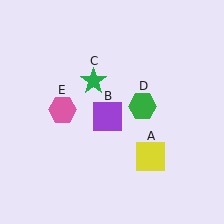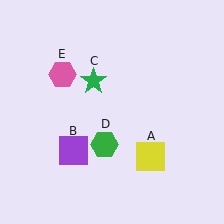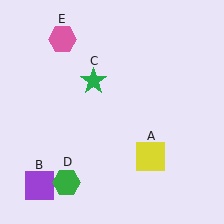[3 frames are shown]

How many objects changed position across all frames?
3 objects changed position: purple square (object B), green hexagon (object D), pink hexagon (object E).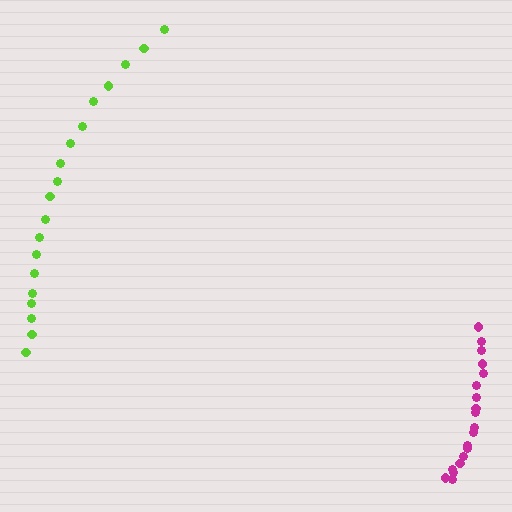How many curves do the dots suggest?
There are 2 distinct paths.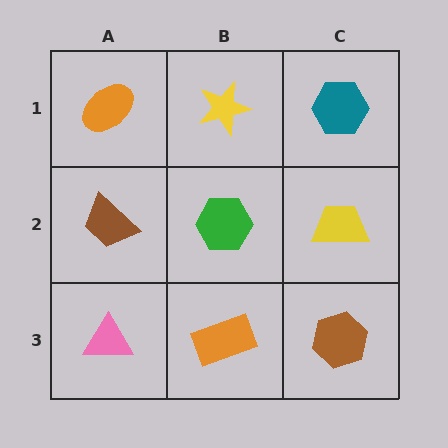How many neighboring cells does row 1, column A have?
2.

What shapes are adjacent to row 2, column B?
A yellow star (row 1, column B), an orange rectangle (row 3, column B), a brown trapezoid (row 2, column A), a yellow trapezoid (row 2, column C).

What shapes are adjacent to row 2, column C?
A teal hexagon (row 1, column C), a brown hexagon (row 3, column C), a green hexagon (row 2, column B).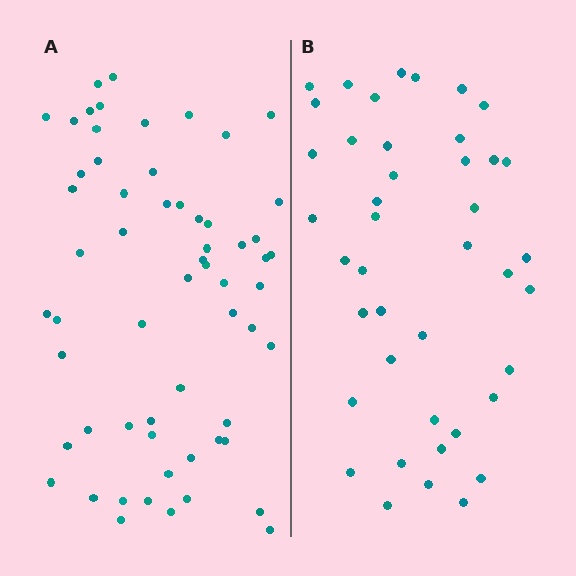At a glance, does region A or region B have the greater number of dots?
Region A (the left region) has more dots.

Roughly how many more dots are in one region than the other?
Region A has approximately 20 more dots than region B.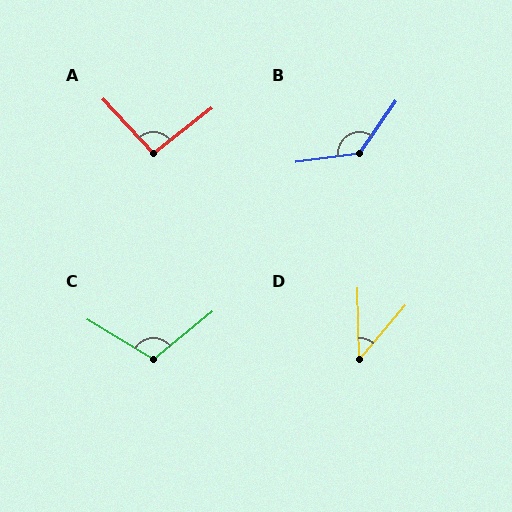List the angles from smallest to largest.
D (42°), A (95°), C (110°), B (132°).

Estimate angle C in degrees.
Approximately 110 degrees.